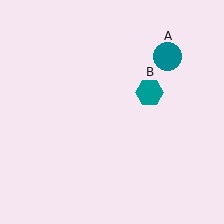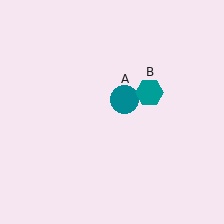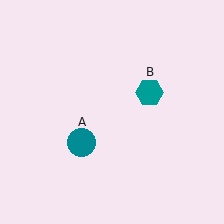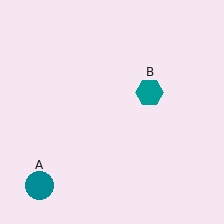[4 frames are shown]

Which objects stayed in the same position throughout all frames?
Teal hexagon (object B) remained stationary.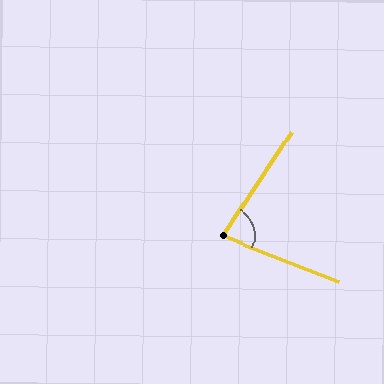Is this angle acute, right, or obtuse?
It is acute.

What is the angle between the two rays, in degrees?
Approximately 78 degrees.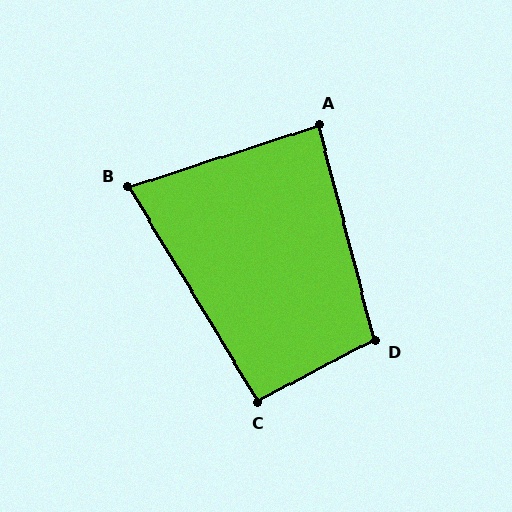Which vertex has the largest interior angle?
D, at approximately 103 degrees.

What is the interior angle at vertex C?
Approximately 94 degrees (approximately right).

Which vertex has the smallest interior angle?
B, at approximately 77 degrees.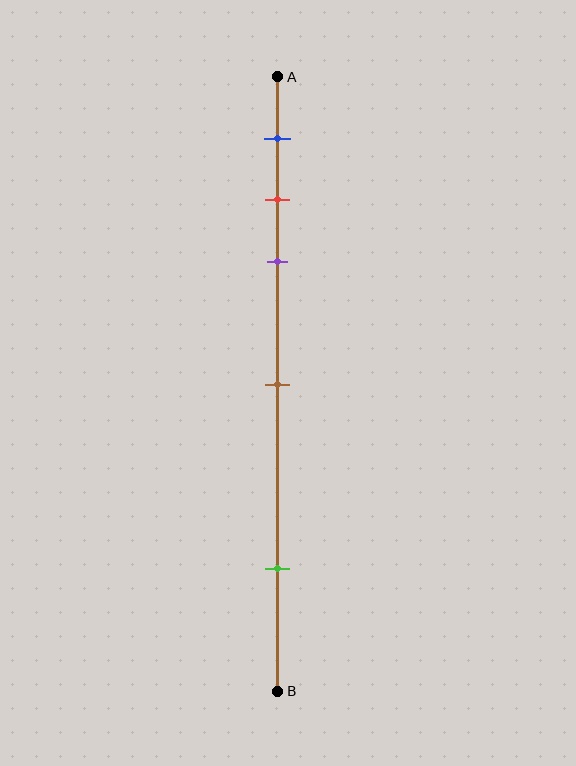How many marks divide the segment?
There are 5 marks dividing the segment.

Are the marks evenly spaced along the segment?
No, the marks are not evenly spaced.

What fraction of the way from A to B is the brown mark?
The brown mark is approximately 50% (0.5) of the way from A to B.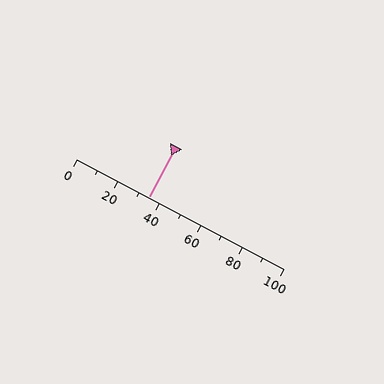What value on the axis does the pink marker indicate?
The marker indicates approximately 35.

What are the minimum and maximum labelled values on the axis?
The axis runs from 0 to 100.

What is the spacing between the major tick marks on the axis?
The major ticks are spaced 20 apart.